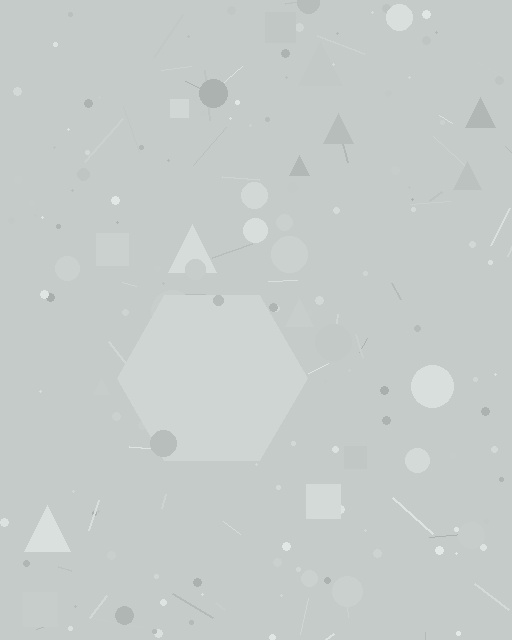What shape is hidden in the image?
A hexagon is hidden in the image.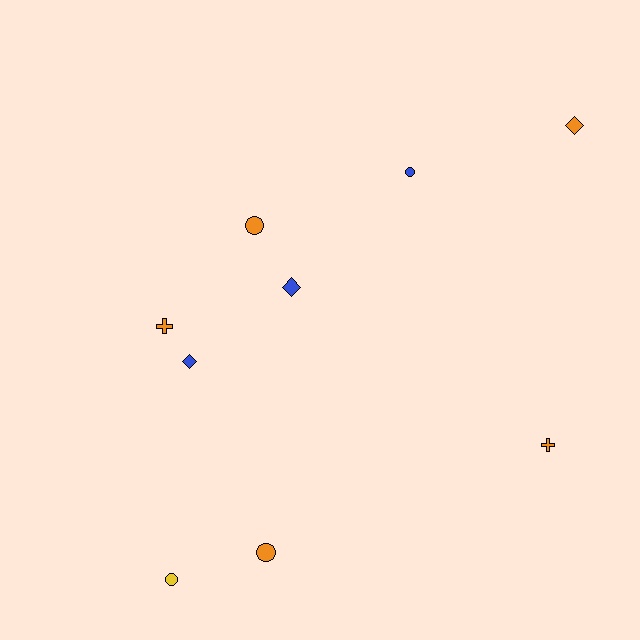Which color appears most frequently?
Orange, with 5 objects.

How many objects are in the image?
There are 9 objects.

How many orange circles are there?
There are 2 orange circles.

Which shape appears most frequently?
Circle, with 4 objects.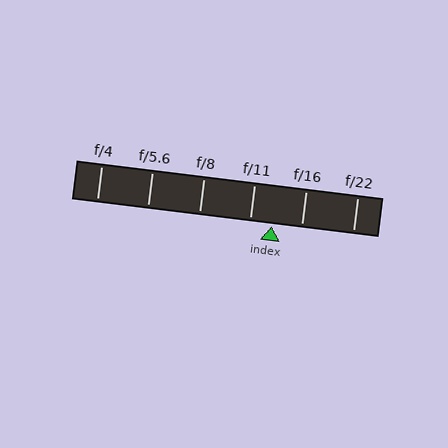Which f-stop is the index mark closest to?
The index mark is closest to f/11.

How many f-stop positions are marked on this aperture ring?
There are 6 f-stop positions marked.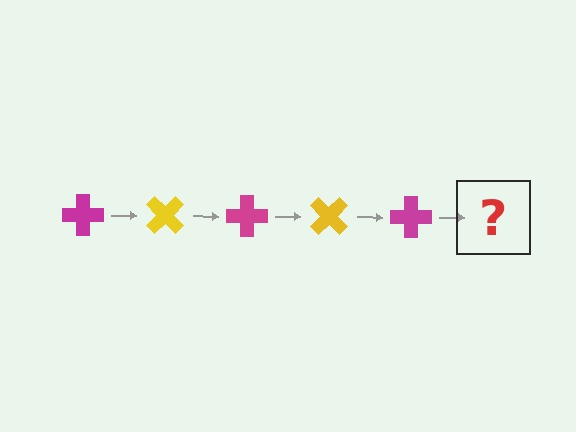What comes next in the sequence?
The next element should be a yellow cross, rotated 225 degrees from the start.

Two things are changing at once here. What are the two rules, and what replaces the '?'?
The two rules are that it rotates 45 degrees each step and the color cycles through magenta and yellow. The '?' should be a yellow cross, rotated 225 degrees from the start.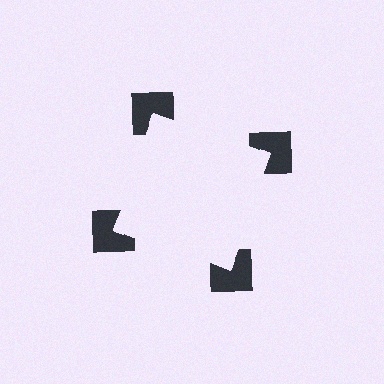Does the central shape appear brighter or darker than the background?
It typically appears slightly brighter than the background, even though no actual brightness change is drawn.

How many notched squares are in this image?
There are 4 — one at each vertex of the illusory square.